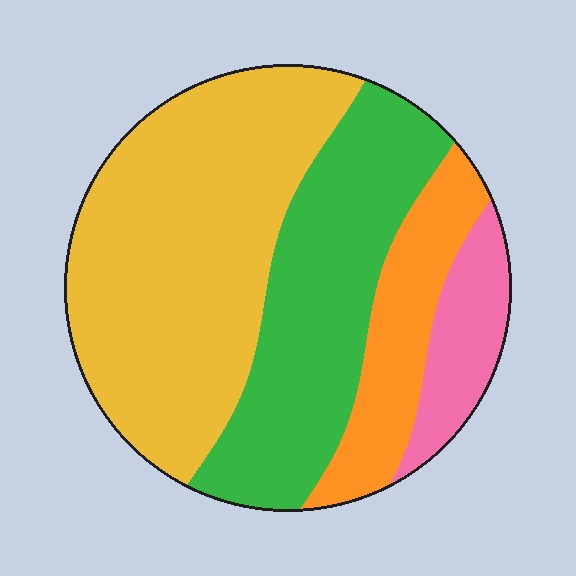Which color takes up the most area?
Yellow, at roughly 45%.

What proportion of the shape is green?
Green takes up about one third (1/3) of the shape.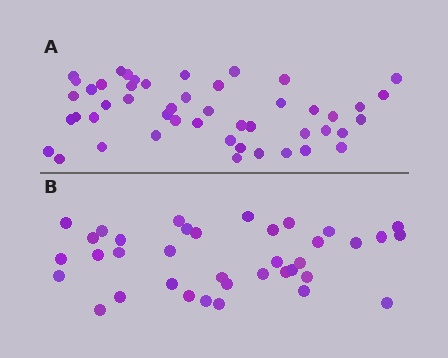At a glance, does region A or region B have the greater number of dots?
Region A (the top region) has more dots.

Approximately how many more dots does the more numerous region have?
Region A has roughly 12 or so more dots than region B.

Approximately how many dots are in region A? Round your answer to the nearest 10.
About 50 dots. (The exact count is 48, which rounds to 50.)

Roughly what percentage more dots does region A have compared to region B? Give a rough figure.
About 30% more.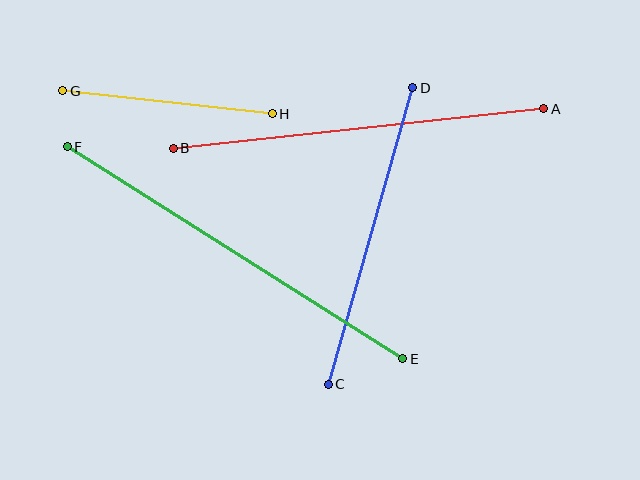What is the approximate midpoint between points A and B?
The midpoint is at approximately (359, 128) pixels.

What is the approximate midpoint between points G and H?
The midpoint is at approximately (167, 102) pixels.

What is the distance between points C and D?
The distance is approximately 308 pixels.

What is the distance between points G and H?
The distance is approximately 210 pixels.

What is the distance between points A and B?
The distance is approximately 373 pixels.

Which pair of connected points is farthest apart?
Points E and F are farthest apart.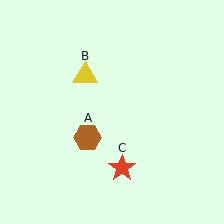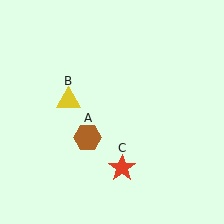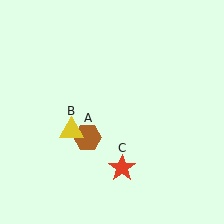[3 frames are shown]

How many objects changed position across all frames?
1 object changed position: yellow triangle (object B).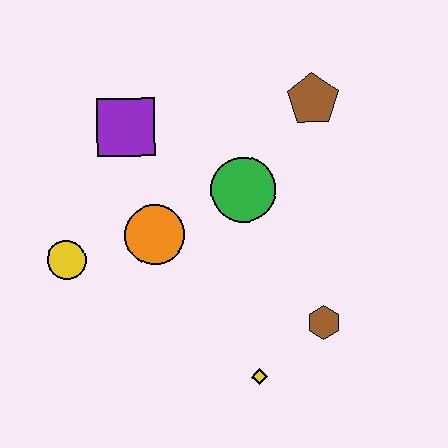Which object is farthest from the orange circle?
The brown pentagon is farthest from the orange circle.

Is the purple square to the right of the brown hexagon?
No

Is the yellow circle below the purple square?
Yes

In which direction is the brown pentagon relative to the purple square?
The brown pentagon is to the right of the purple square.